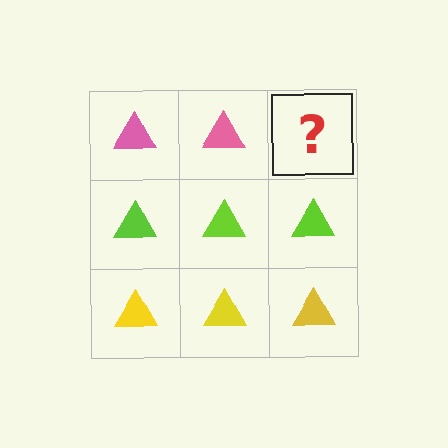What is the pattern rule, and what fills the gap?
The rule is that each row has a consistent color. The gap should be filled with a pink triangle.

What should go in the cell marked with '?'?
The missing cell should contain a pink triangle.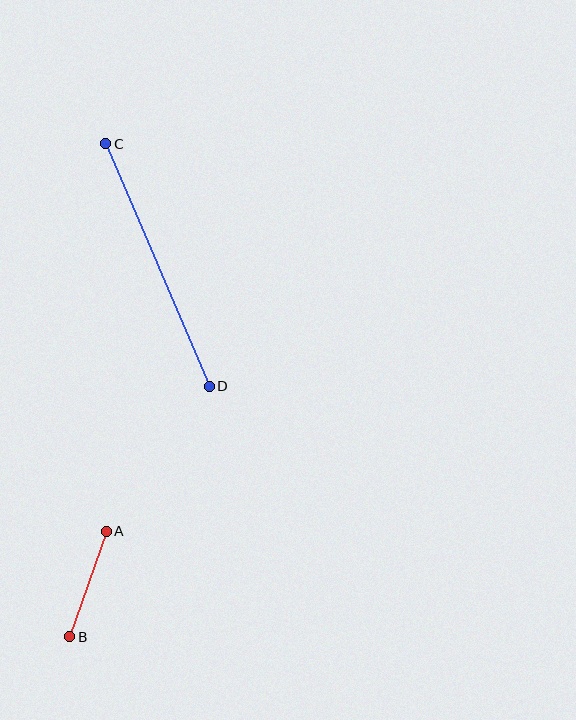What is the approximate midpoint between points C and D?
The midpoint is at approximately (158, 265) pixels.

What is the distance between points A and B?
The distance is approximately 112 pixels.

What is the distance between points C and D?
The distance is approximately 264 pixels.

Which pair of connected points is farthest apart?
Points C and D are farthest apart.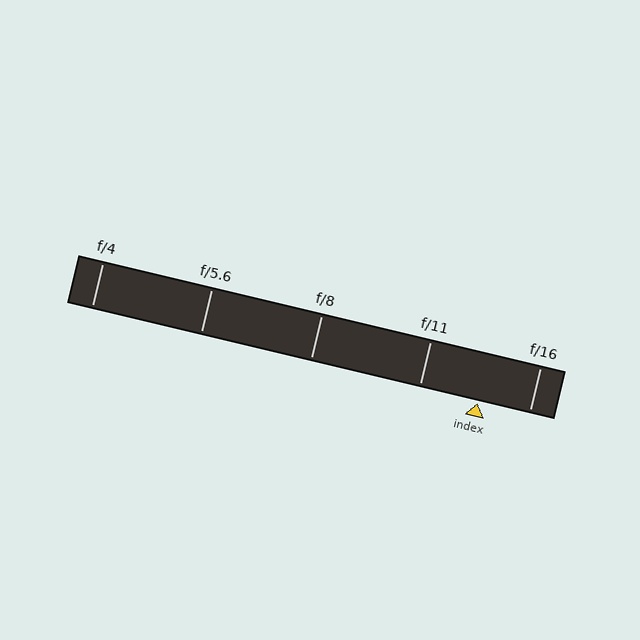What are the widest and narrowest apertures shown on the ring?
The widest aperture shown is f/4 and the narrowest is f/16.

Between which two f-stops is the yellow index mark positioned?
The index mark is between f/11 and f/16.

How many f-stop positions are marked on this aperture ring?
There are 5 f-stop positions marked.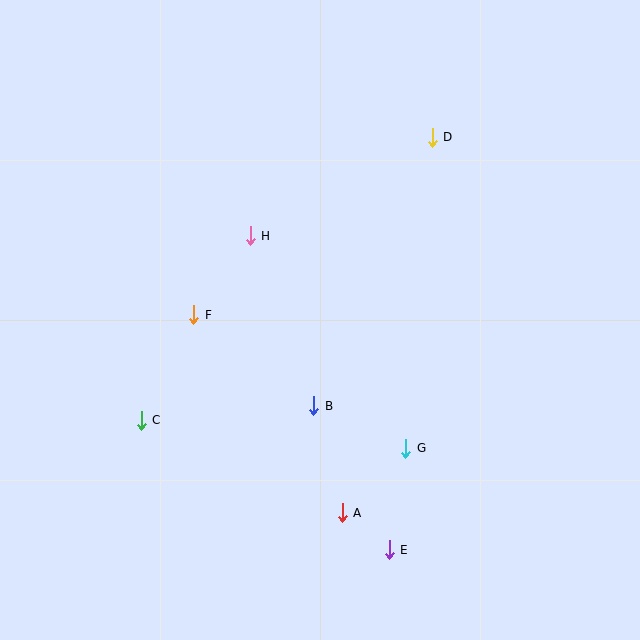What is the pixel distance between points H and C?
The distance between H and C is 215 pixels.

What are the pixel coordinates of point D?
Point D is at (432, 137).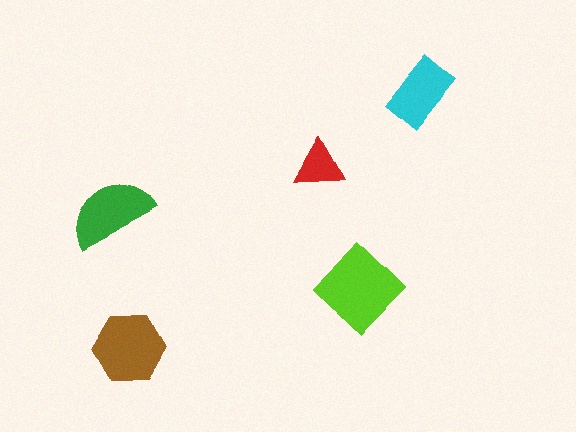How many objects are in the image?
There are 5 objects in the image.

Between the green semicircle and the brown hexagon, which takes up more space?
The brown hexagon.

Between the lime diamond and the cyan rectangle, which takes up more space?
The lime diamond.